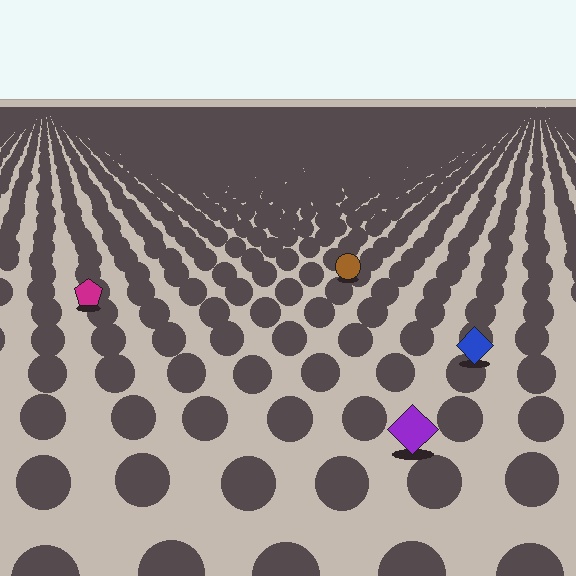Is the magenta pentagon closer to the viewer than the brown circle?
Yes. The magenta pentagon is closer — you can tell from the texture gradient: the ground texture is coarser near it.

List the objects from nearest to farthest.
From nearest to farthest: the purple diamond, the blue diamond, the magenta pentagon, the brown circle.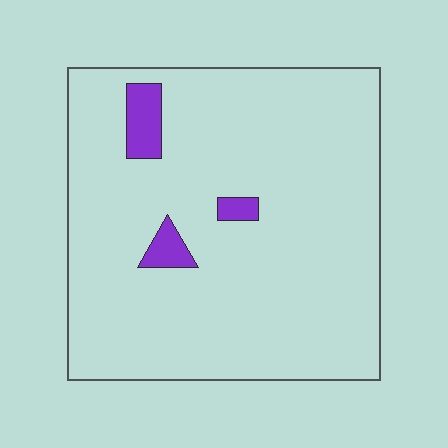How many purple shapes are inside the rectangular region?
3.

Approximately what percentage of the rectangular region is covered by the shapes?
Approximately 5%.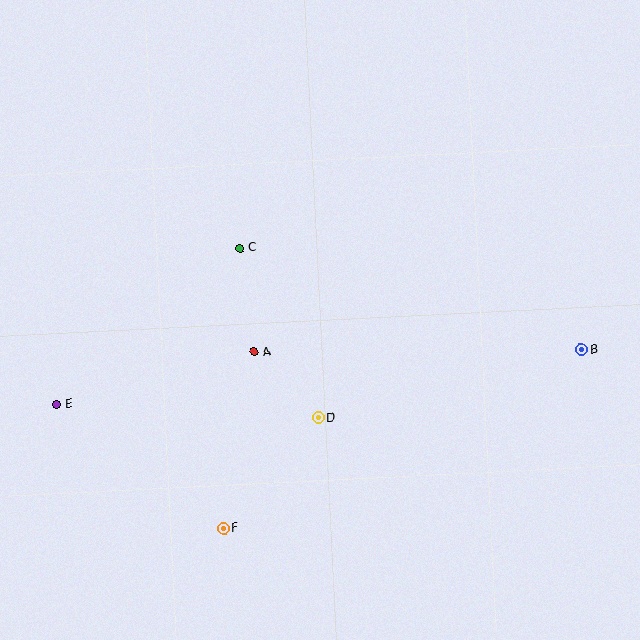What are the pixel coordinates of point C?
Point C is at (240, 248).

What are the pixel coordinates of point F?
Point F is at (224, 529).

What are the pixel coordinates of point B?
Point B is at (582, 350).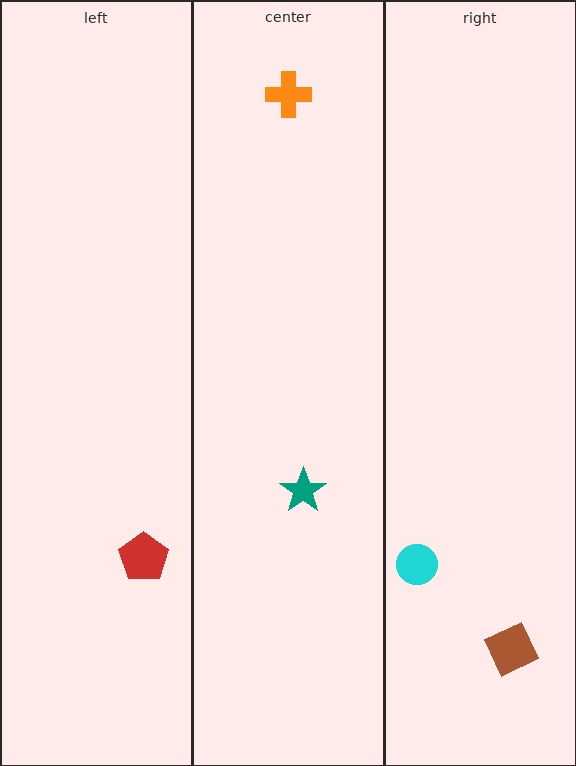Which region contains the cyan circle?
The right region.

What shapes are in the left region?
The red pentagon.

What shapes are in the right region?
The cyan circle, the brown square.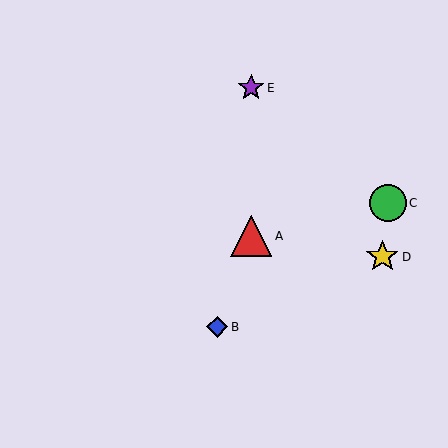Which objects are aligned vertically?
Objects A, E are aligned vertically.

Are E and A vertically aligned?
Yes, both are at x≈251.